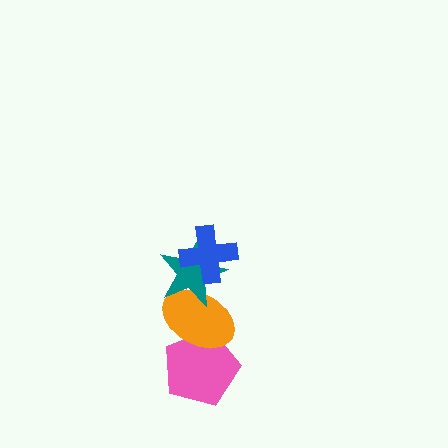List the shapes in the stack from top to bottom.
From top to bottom: the blue cross, the teal star, the orange ellipse, the pink pentagon.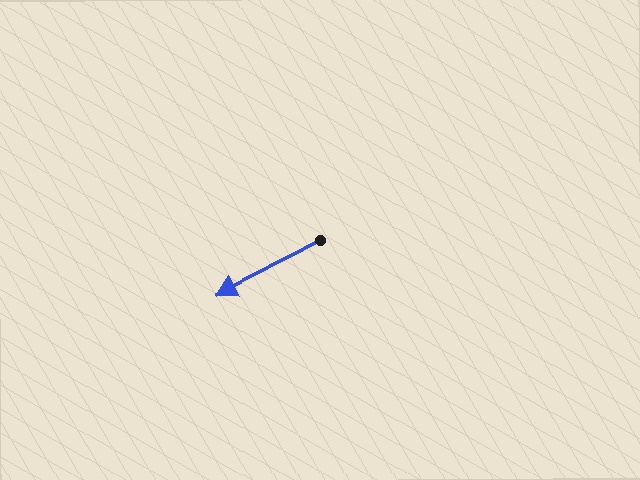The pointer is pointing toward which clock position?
Roughly 8 o'clock.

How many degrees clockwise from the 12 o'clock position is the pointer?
Approximately 242 degrees.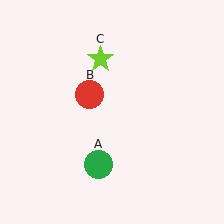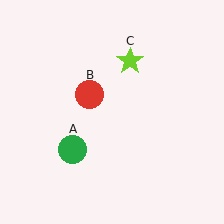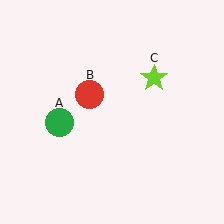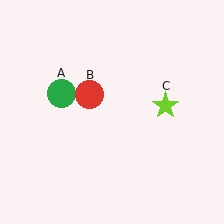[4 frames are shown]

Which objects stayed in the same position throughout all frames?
Red circle (object B) remained stationary.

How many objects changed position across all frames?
2 objects changed position: green circle (object A), lime star (object C).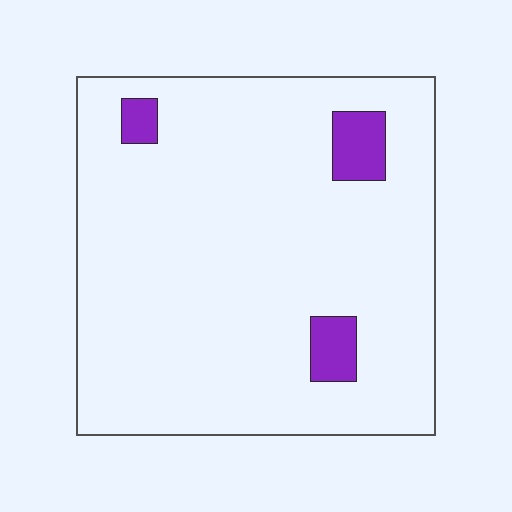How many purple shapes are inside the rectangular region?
3.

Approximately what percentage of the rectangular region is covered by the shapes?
Approximately 5%.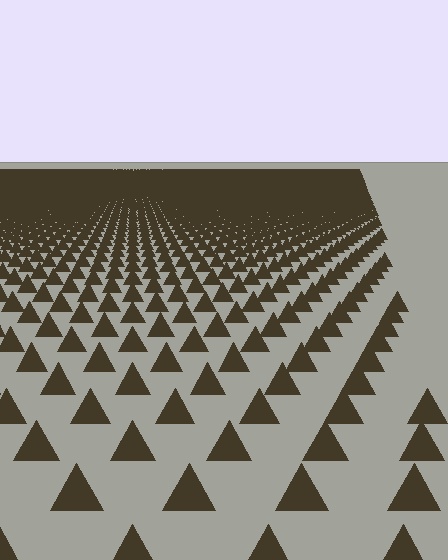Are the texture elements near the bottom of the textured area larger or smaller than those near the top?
Larger. Near the bottom, elements are closer to the viewer and appear at a bigger on-screen size.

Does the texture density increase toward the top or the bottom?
Density increases toward the top.